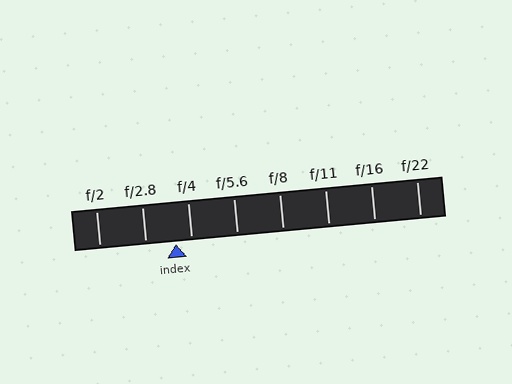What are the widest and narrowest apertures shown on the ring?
The widest aperture shown is f/2 and the narrowest is f/22.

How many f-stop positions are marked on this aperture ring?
There are 8 f-stop positions marked.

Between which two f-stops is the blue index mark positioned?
The index mark is between f/2.8 and f/4.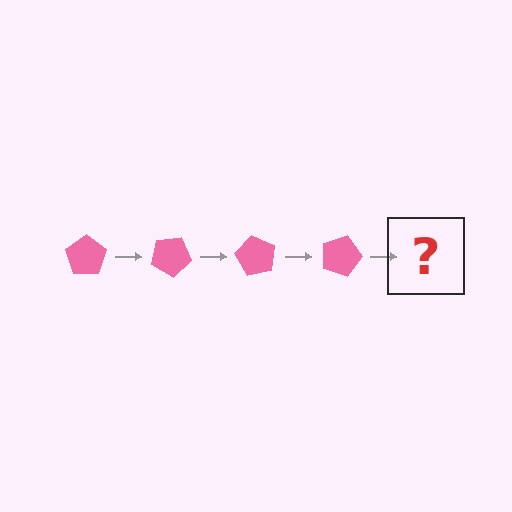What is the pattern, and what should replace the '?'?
The pattern is that the pentagon rotates 30 degrees each step. The '?' should be a pink pentagon rotated 120 degrees.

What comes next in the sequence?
The next element should be a pink pentagon rotated 120 degrees.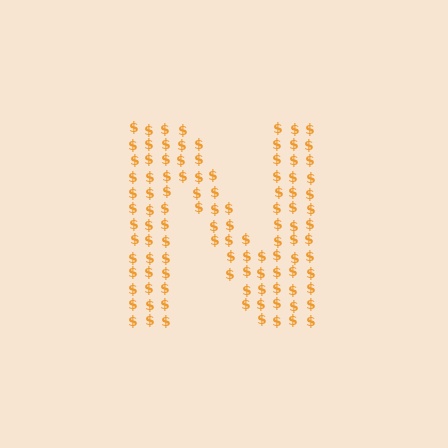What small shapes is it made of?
It is made of small dollar signs.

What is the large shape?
The large shape is the letter N.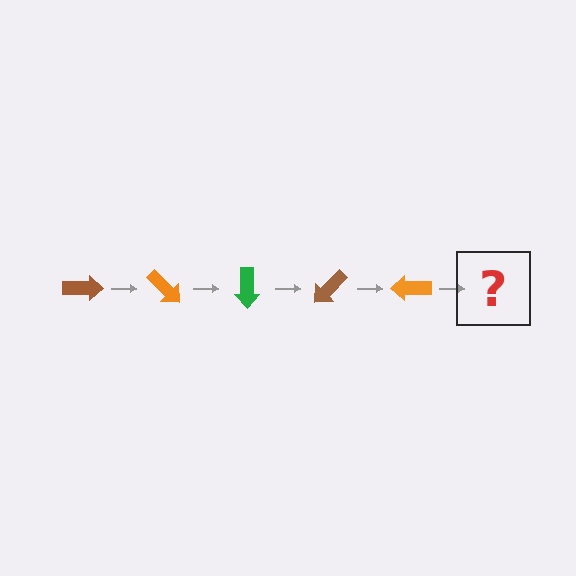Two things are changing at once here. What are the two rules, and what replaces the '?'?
The two rules are that it rotates 45 degrees each step and the color cycles through brown, orange, and green. The '?' should be a green arrow, rotated 225 degrees from the start.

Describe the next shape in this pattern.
It should be a green arrow, rotated 225 degrees from the start.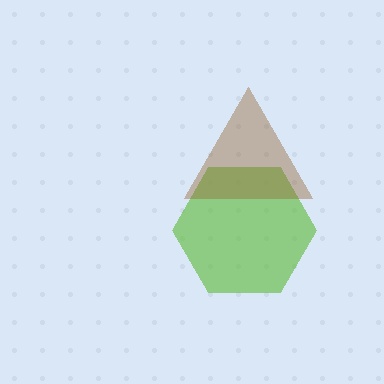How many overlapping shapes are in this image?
There are 2 overlapping shapes in the image.